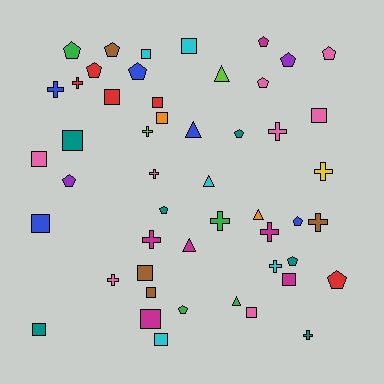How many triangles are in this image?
There are 6 triangles.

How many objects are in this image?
There are 50 objects.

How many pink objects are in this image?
There are 8 pink objects.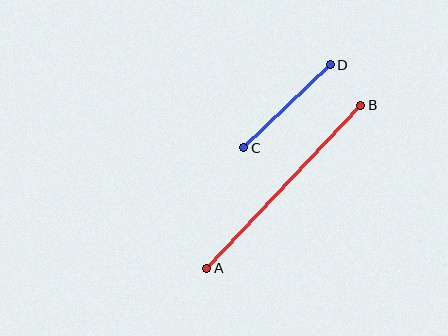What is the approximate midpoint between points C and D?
The midpoint is at approximately (287, 106) pixels.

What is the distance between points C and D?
The distance is approximately 120 pixels.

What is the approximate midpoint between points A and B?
The midpoint is at approximately (284, 187) pixels.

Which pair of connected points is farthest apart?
Points A and B are farthest apart.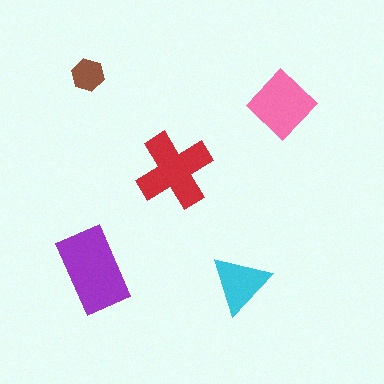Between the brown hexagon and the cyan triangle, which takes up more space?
The cyan triangle.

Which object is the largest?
The purple rectangle.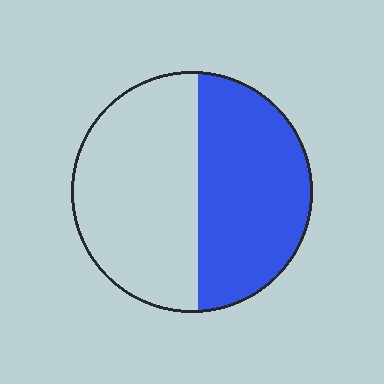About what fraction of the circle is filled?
About one half (1/2).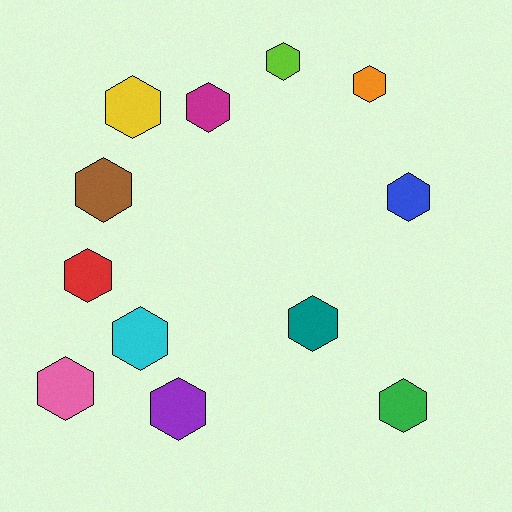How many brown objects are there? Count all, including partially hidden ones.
There is 1 brown object.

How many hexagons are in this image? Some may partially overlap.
There are 12 hexagons.